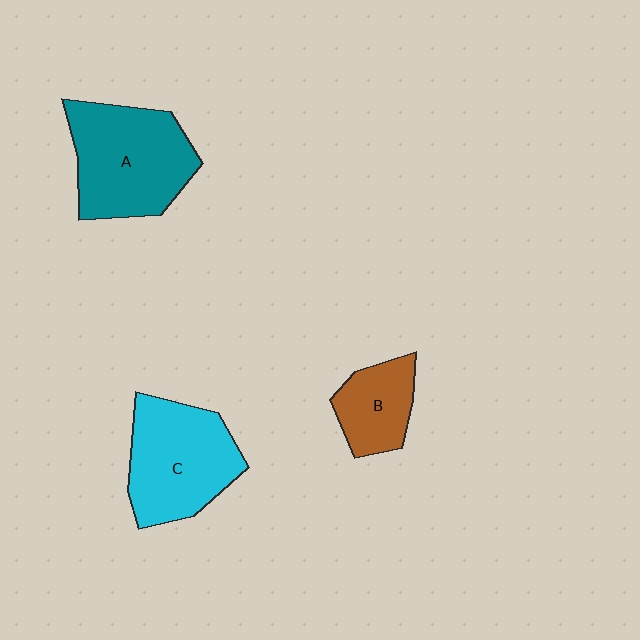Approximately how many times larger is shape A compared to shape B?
Approximately 2.0 times.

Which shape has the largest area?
Shape A (teal).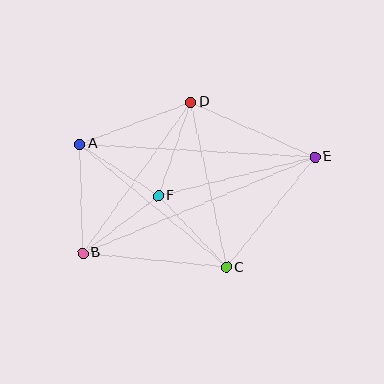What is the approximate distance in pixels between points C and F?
The distance between C and F is approximately 99 pixels.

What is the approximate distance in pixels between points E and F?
The distance between E and F is approximately 161 pixels.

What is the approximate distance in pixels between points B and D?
The distance between B and D is approximately 186 pixels.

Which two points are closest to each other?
Points A and F are closest to each other.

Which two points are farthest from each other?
Points B and E are farthest from each other.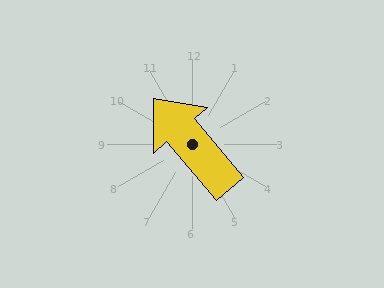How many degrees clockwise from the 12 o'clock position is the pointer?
Approximately 320 degrees.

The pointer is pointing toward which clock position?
Roughly 11 o'clock.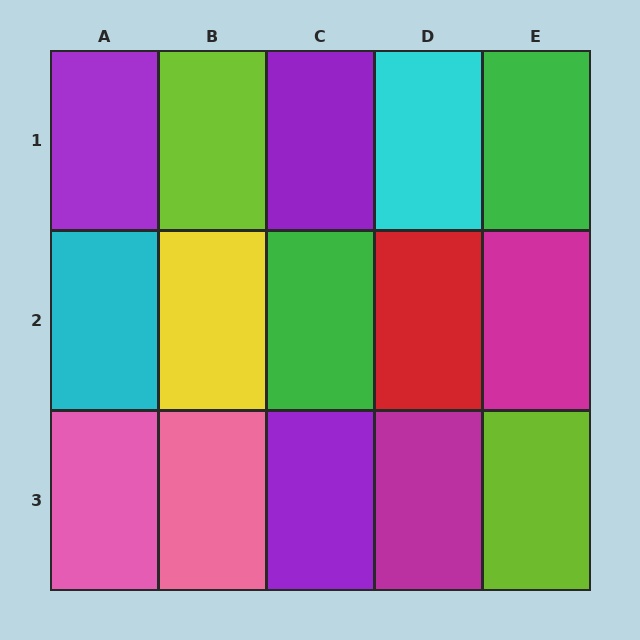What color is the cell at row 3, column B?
Pink.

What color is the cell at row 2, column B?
Yellow.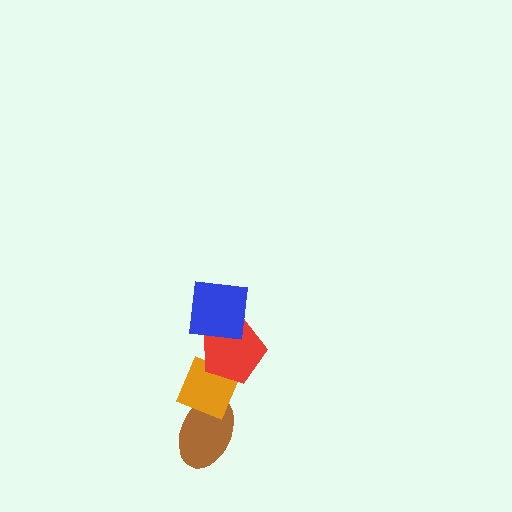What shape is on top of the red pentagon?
The blue square is on top of the red pentagon.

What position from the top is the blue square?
The blue square is 1st from the top.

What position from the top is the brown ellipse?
The brown ellipse is 4th from the top.